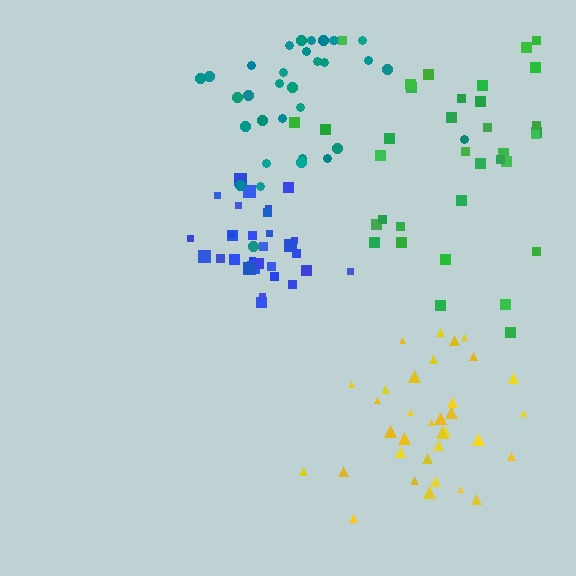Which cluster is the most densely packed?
Blue.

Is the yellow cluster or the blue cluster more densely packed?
Blue.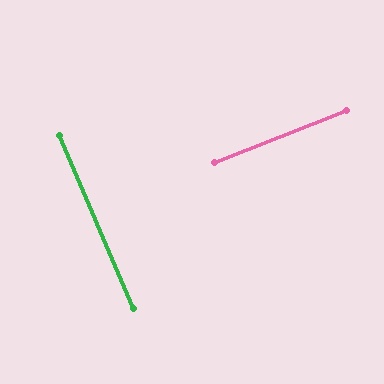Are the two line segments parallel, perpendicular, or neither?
Perpendicular — they meet at approximately 88°.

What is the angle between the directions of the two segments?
Approximately 88 degrees.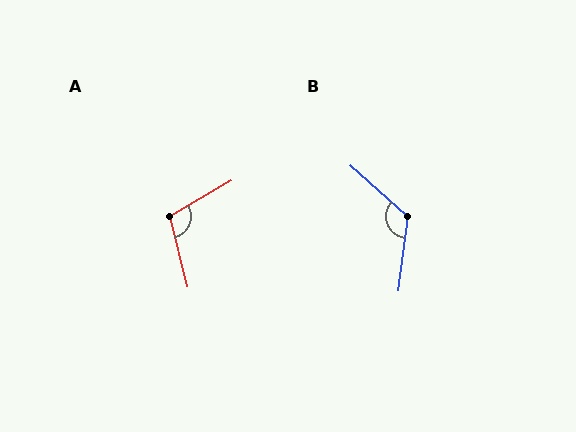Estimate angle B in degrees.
Approximately 125 degrees.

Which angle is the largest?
B, at approximately 125 degrees.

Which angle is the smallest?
A, at approximately 106 degrees.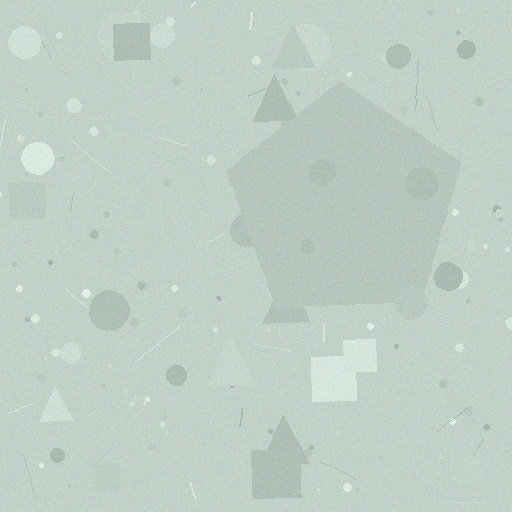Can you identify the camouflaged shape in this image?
The camouflaged shape is a pentagon.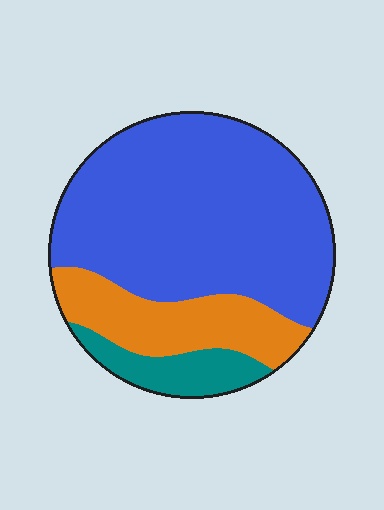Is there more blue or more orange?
Blue.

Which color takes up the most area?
Blue, at roughly 70%.